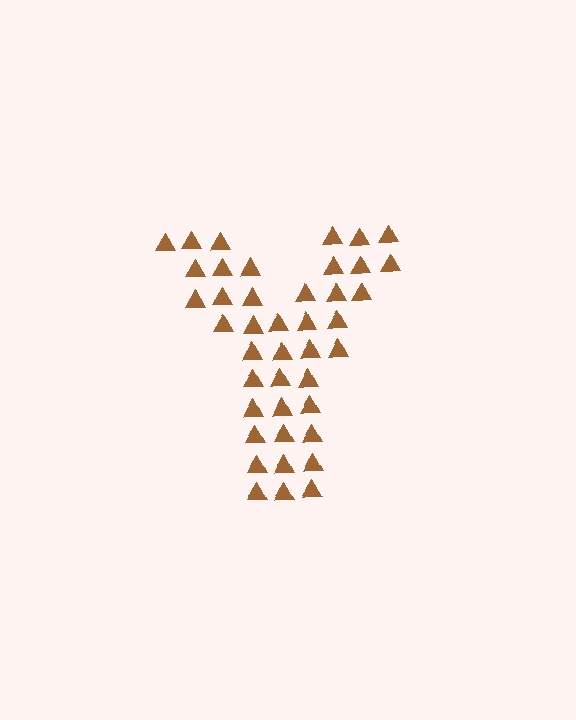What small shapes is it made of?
It is made of small triangles.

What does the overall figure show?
The overall figure shows the letter Y.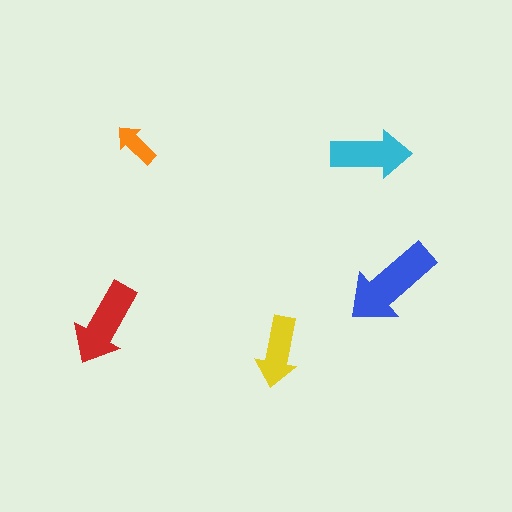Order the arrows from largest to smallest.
the blue one, the red one, the cyan one, the yellow one, the orange one.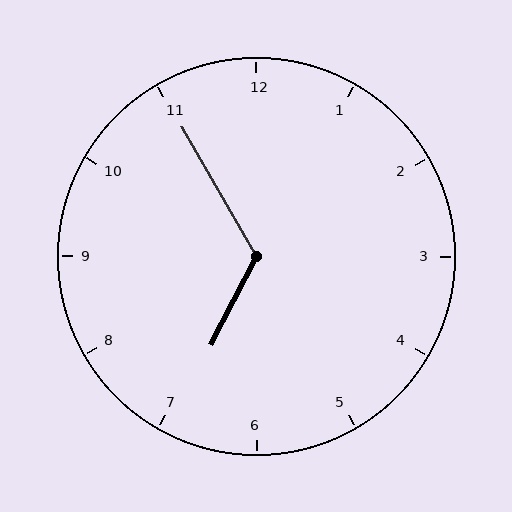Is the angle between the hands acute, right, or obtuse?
It is obtuse.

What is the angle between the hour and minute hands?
Approximately 122 degrees.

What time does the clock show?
6:55.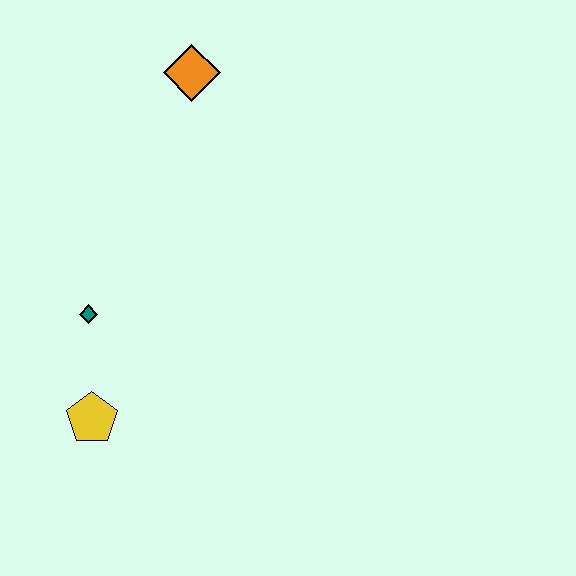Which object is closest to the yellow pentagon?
The teal diamond is closest to the yellow pentagon.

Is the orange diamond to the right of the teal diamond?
Yes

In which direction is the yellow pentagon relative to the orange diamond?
The yellow pentagon is below the orange diamond.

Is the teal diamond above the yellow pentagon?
Yes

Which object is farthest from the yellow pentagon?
The orange diamond is farthest from the yellow pentagon.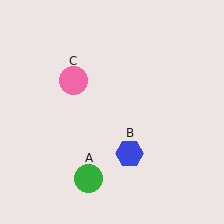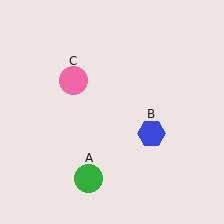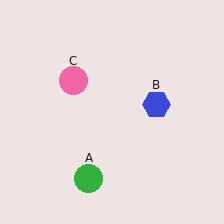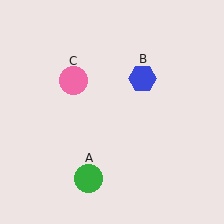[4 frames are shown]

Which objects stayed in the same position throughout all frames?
Green circle (object A) and pink circle (object C) remained stationary.